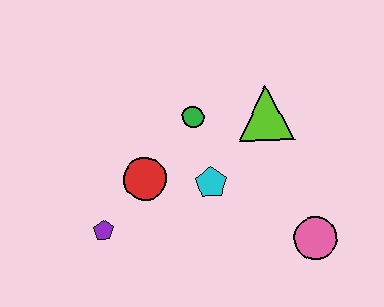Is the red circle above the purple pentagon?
Yes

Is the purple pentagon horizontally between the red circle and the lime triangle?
No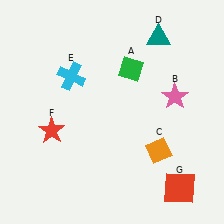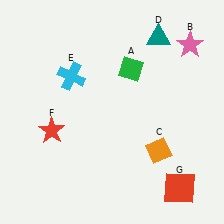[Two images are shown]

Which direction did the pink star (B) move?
The pink star (B) moved up.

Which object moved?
The pink star (B) moved up.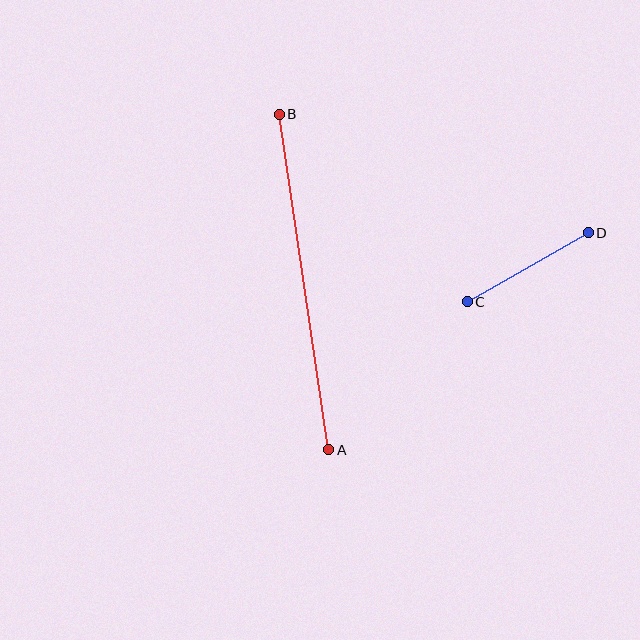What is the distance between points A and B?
The distance is approximately 339 pixels.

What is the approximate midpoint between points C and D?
The midpoint is at approximately (528, 267) pixels.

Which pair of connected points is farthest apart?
Points A and B are farthest apart.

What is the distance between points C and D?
The distance is approximately 139 pixels.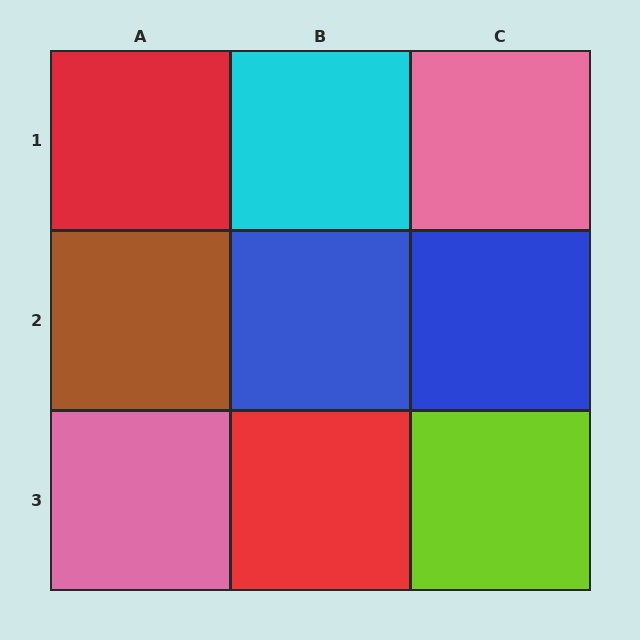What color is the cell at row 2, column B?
Blue.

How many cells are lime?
1 cell is lime.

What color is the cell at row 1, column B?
Cyan.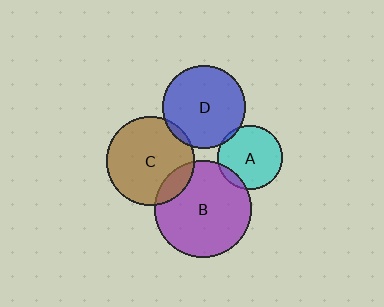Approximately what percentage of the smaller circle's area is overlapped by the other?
Approximately 10%.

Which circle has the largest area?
Circle B (purple).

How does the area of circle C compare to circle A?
Approximately 1.9 times.